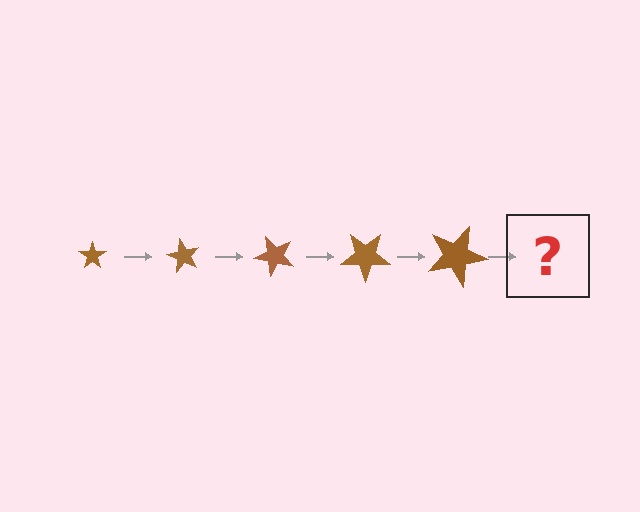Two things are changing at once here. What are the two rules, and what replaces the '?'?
The two rules are that the star grows larger each step and it rotates 60 degrees each step. The '?' should be a star, larger than the previous one and rotated 300 degrees from the start.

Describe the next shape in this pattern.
It should be a star, larger than the previous one and rotated 300 degrees from the start.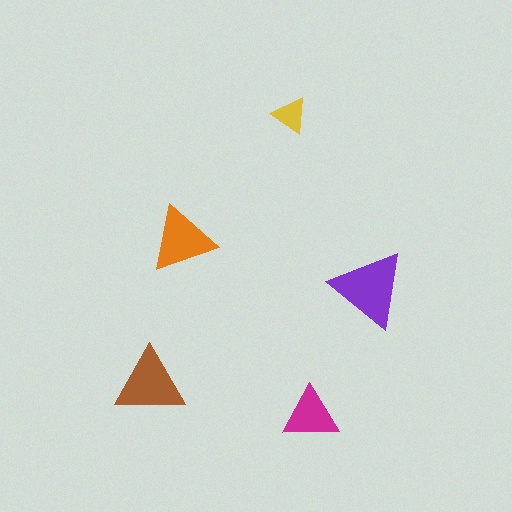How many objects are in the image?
There are 5 objects in the image.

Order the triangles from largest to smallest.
the purple one, the brown one, the orange one, the magenta one, the yellow one.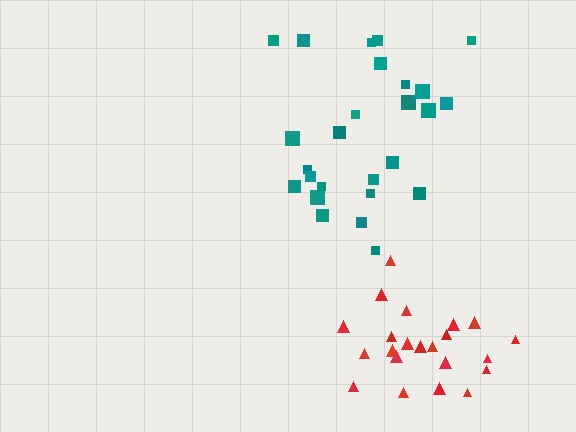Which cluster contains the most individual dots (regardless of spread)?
Teal (26).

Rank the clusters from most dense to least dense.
red, teal.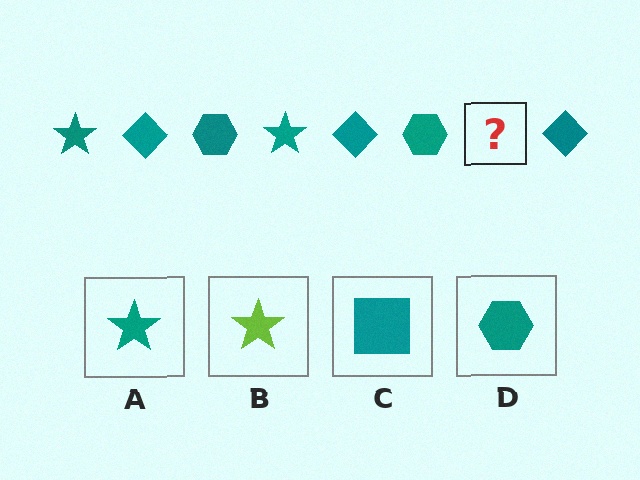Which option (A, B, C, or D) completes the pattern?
A.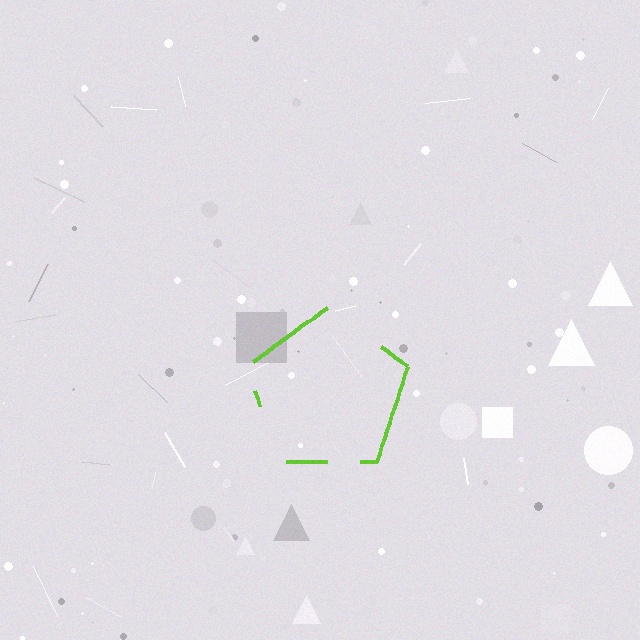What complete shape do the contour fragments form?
The contour fragments form a pentagon.